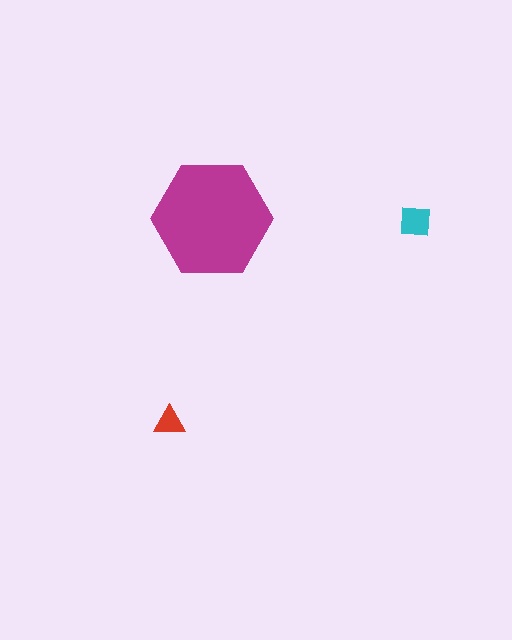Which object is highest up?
The magenta hexagon is topmost.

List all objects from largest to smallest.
The magenta hexagon, the cyan square, the red triangle.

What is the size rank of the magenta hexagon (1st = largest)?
1st.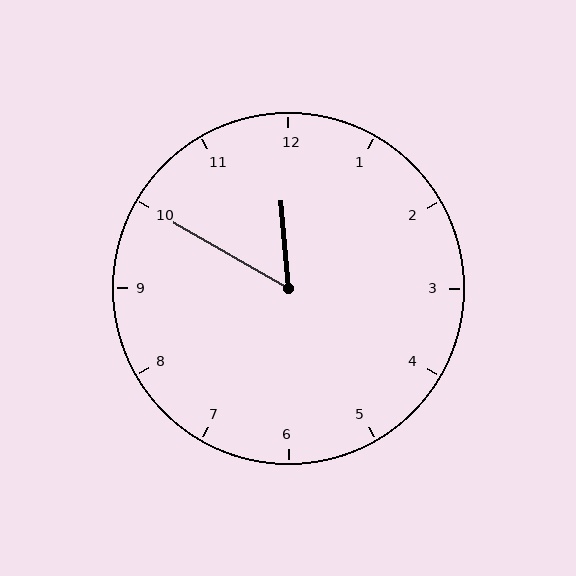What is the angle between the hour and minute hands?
Approximately 55 degrees.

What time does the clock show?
11:50.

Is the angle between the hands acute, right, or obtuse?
It is acute.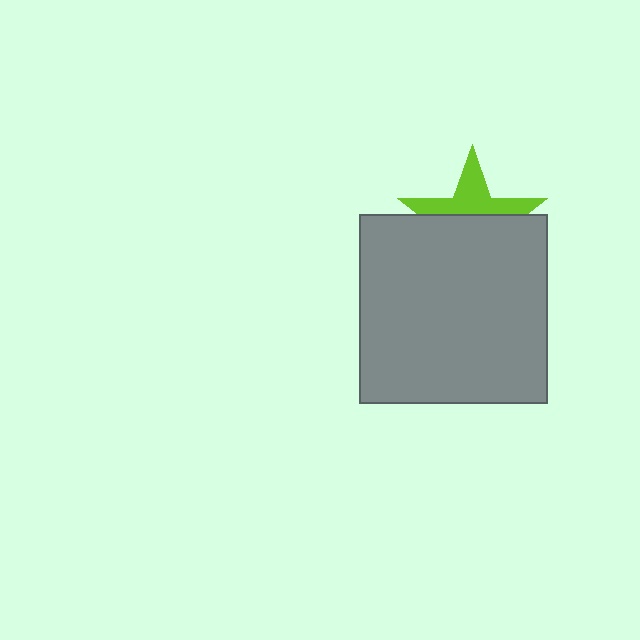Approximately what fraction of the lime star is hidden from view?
Roughly 58% of the lime star is hidden behind the gray square.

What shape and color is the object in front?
The object in front is a gray square.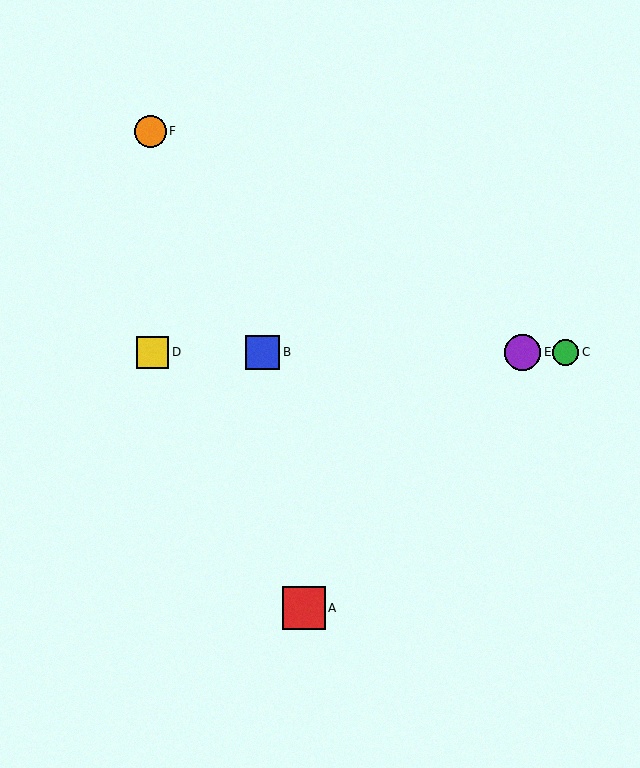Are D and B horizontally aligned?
Yes, both are at y≈352.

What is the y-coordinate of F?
Object F is at y≈131.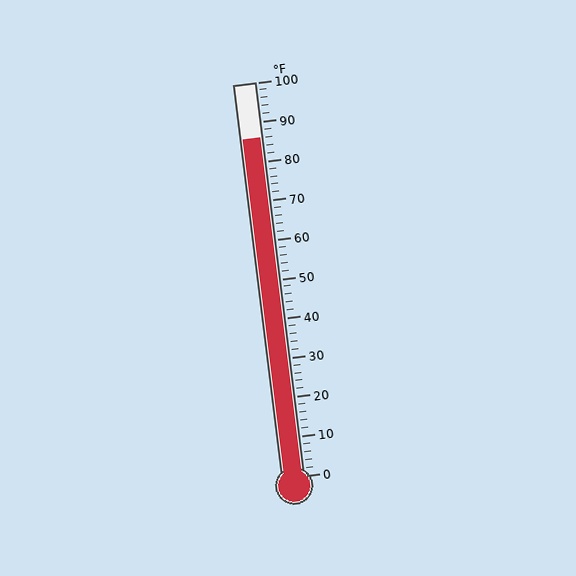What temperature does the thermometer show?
The thermometer shows approximately 86°F.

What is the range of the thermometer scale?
The thermometer scale ranges from 0°F to 100°F.